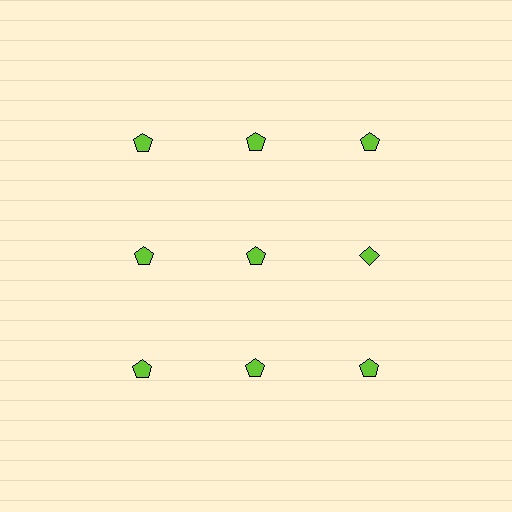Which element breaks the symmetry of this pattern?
The lime diamond in the second row, center column breaks the symmetry. All other shapes are lime pentagons.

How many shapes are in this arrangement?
There are 9 shapes arranged in a grid pattern.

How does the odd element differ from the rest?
It has a different shape: diamond instead of pentagon.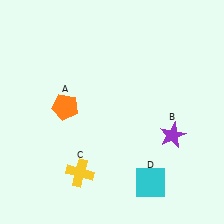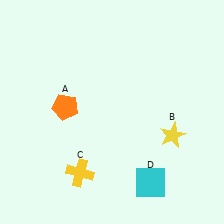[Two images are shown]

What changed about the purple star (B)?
In Image 1, B is purple. In Image 2, it changed to yellow.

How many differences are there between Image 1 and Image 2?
There is 1 difference between the two images.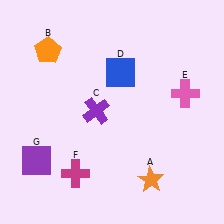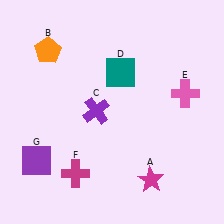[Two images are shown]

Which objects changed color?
A changed from orange to magenta. D changed from blue to teal.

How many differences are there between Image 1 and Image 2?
There are 2 differences between the two images.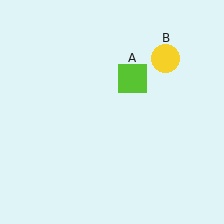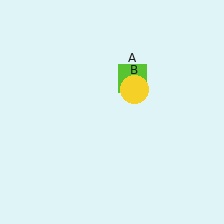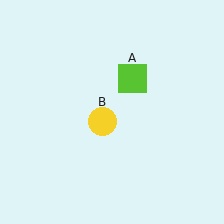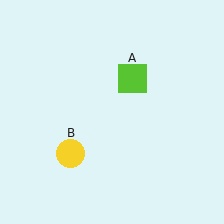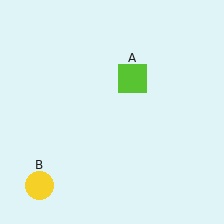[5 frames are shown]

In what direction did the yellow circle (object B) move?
The yellow circle (object B) moved down and to the left.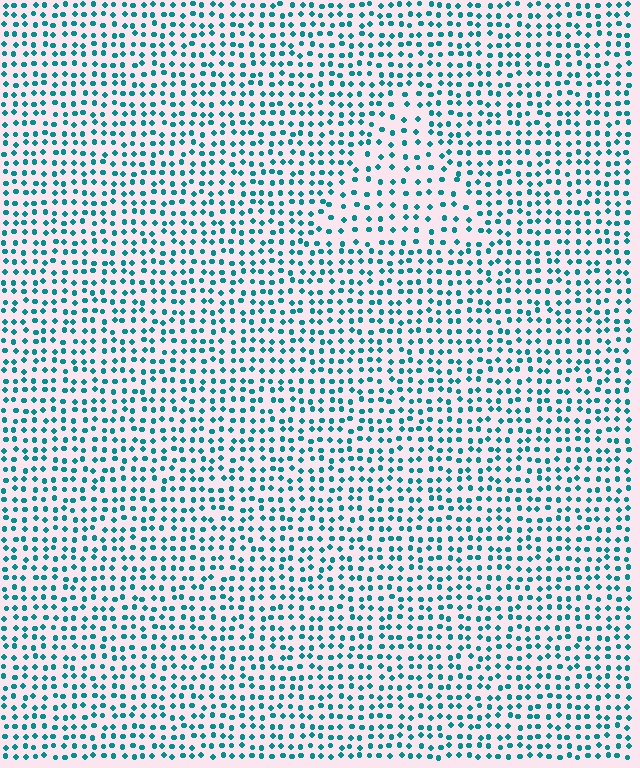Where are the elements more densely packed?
The elements are more densely packed outside the triangle boundary.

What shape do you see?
I see a triangle.